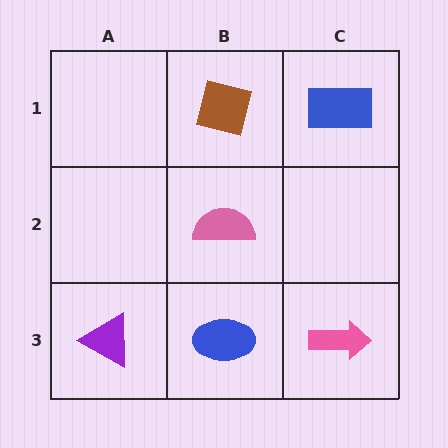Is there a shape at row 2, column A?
No, that cell is empty.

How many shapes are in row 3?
3 shapes.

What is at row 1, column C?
A blue rectangle.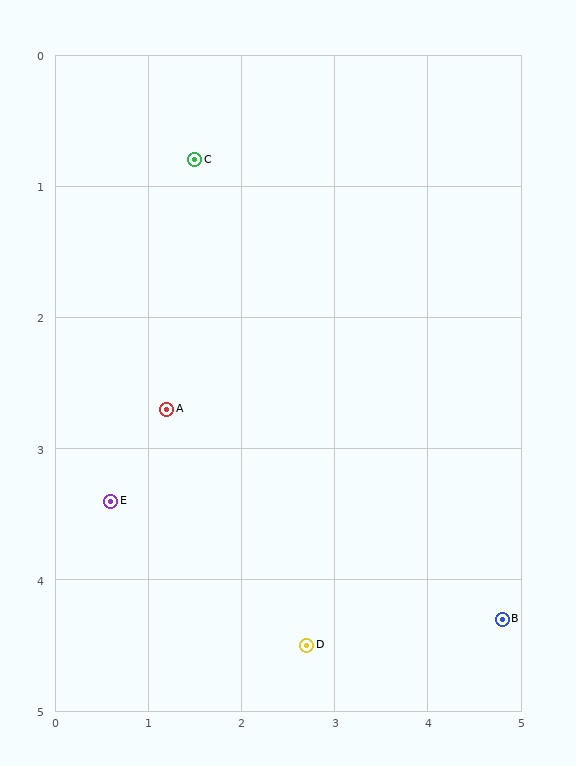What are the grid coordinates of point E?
Point E is at approximately (0.6, 3.4).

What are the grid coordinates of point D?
Point D is at approximately (2.7, 4.5).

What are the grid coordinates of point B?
Point B is at approximately (4.8, 4.3).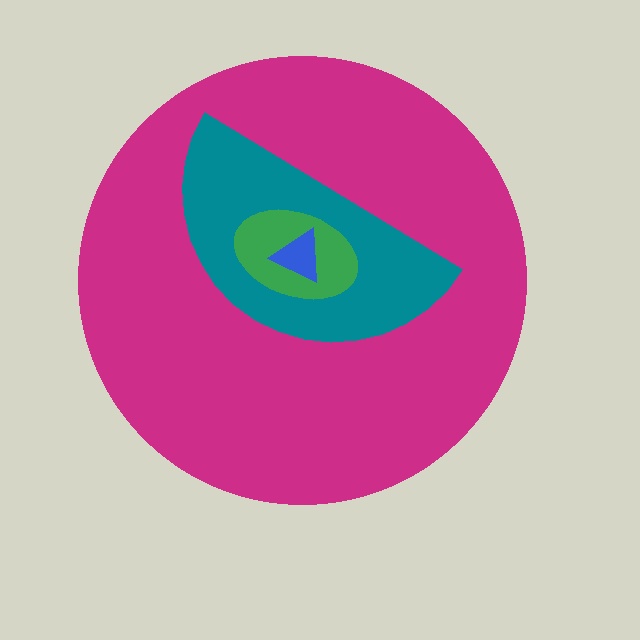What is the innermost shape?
The blue triangle.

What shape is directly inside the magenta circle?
The teal semicircle.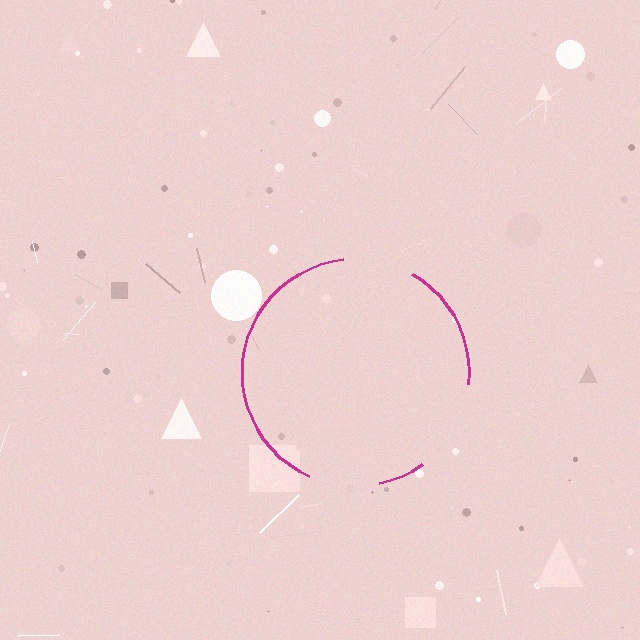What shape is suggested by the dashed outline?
The dashed outline suggests a circle.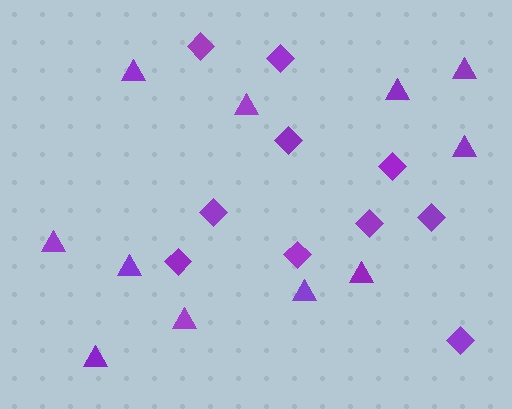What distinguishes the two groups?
There are 2 groups: one group of triangles (11) and one group of diamonds (10).